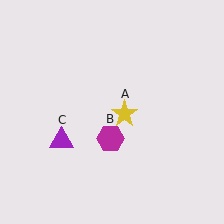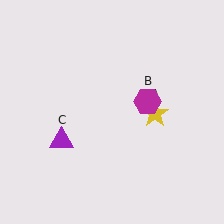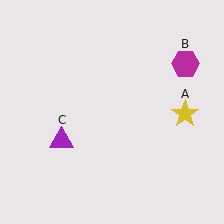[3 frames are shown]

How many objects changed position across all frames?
2 objects changed position: yellow star (object A), magenta hexagon (object B).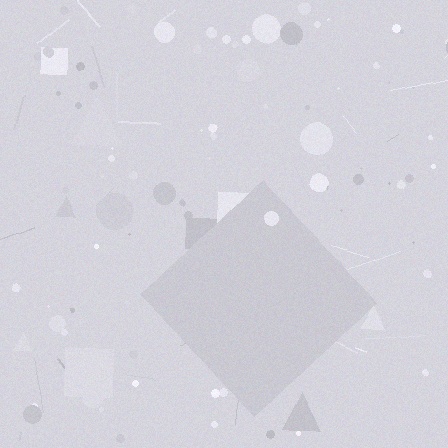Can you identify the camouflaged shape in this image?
The camouflaged shape is a diamond.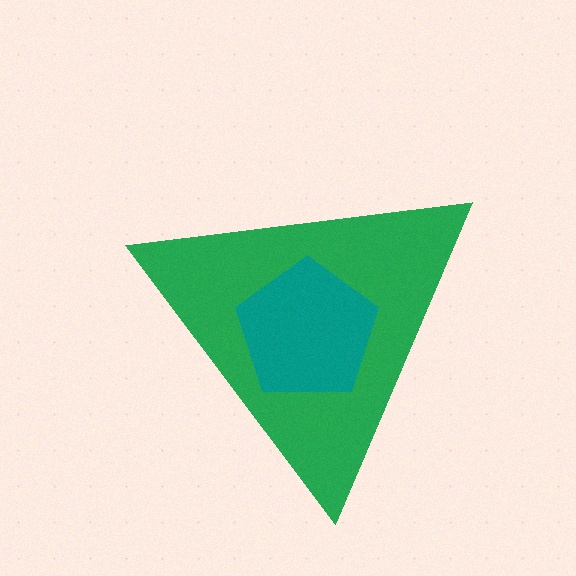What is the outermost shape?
The green triangle.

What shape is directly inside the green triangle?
The teal pentagon.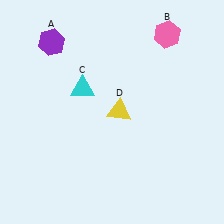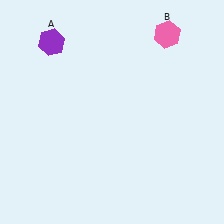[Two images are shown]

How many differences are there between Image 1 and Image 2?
There are 2 differences between the two images.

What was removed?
The cyan triangle (C), the yellow triangle (D) were removed in Image 2.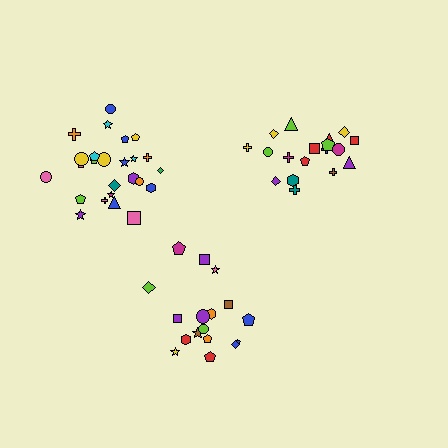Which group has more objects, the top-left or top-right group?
The top-left group.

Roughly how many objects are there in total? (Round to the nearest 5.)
Roughly 60 objects in total.